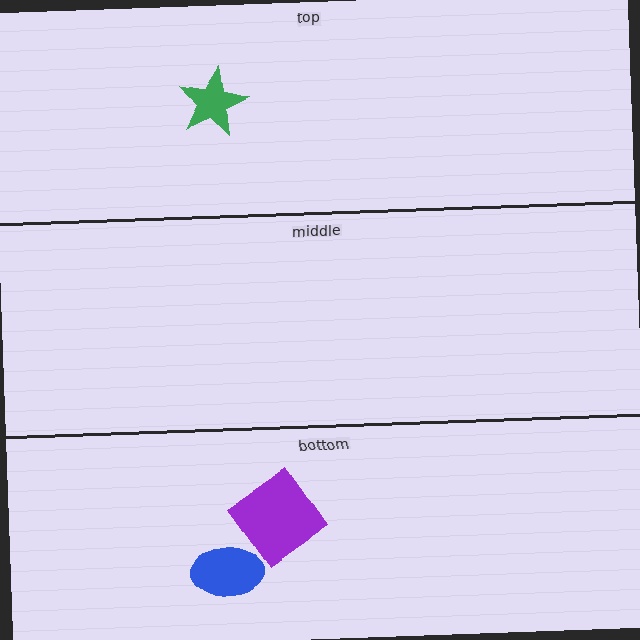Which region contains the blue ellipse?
The bottom region.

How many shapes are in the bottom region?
2.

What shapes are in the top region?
The green star.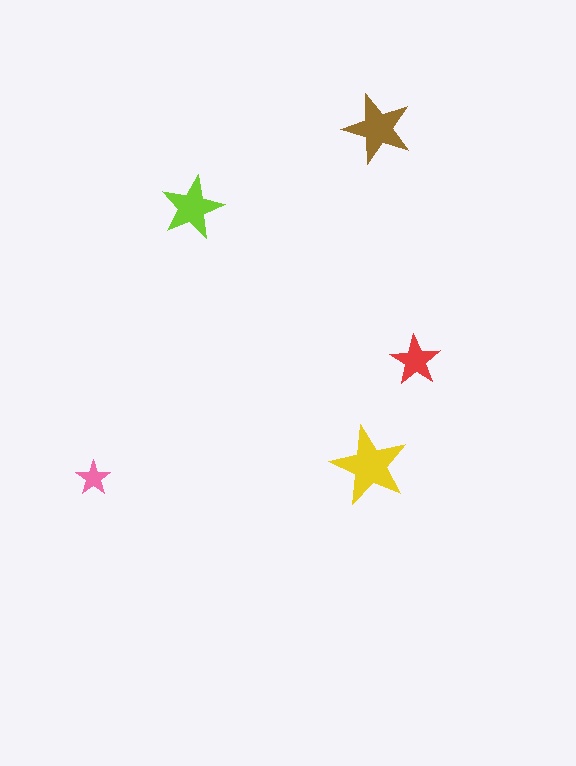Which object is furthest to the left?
The pink star is leftmost.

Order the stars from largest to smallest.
the yellow one, the brown one, the lime one, the red one, the pink one.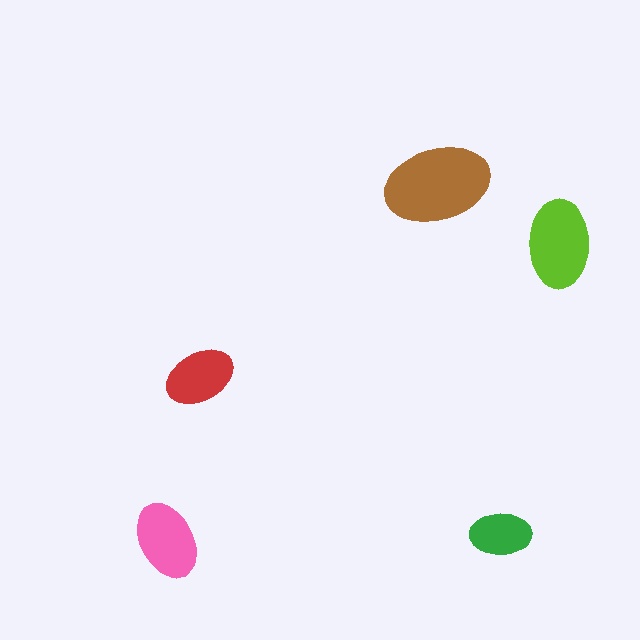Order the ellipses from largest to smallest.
the brown one, the lime one, the pink one, the red one, the green one.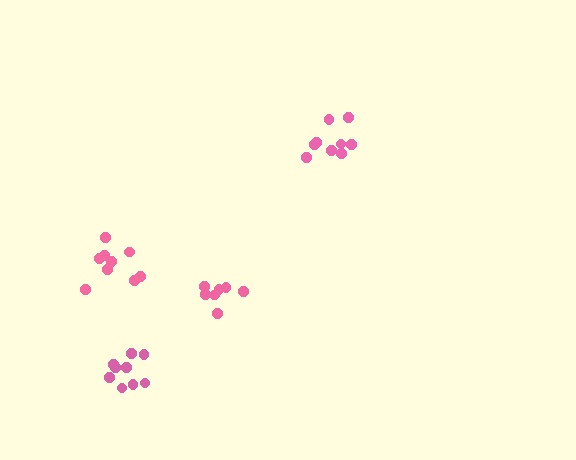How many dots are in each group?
Group 1: 7 dots, Group 2: 9 dots, Group 3: 9 dots, Group 4: 9 dots (34 total).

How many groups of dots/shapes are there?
There are 4 groups.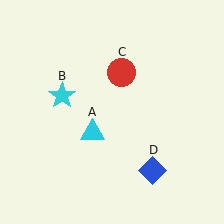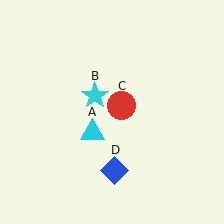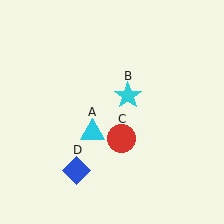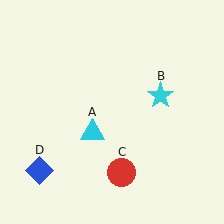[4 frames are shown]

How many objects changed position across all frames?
3 objects changed position: cyan star (object B), red circle (object C), blue diamond (object D).